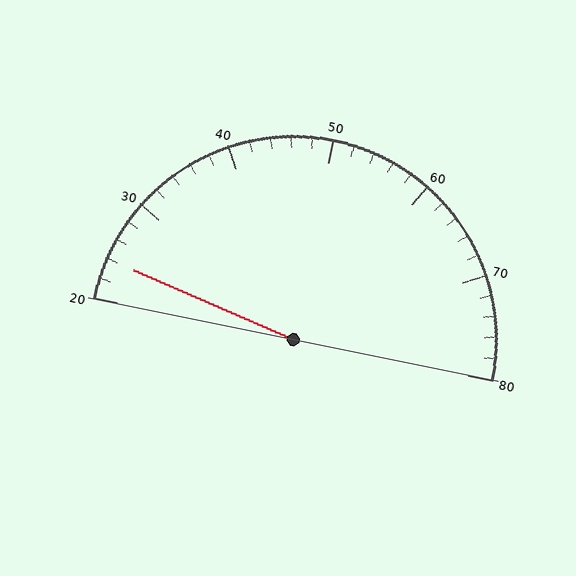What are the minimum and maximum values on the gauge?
The gauge ranges from 20 to 80.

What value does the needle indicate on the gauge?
The needle indicates approximately 24.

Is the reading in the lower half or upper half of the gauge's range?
The reading is in the lower half of the range (20 to 80).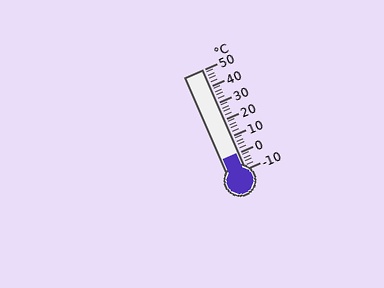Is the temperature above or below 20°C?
The temperature is below 20°C.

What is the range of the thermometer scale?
The thermometer scale ranges from -10°C to 50°C.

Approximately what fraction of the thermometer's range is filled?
The thermometer is filled to approximately 15% of its range.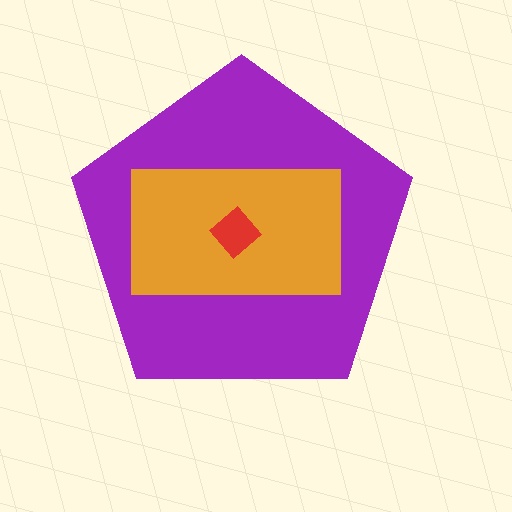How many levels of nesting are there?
3.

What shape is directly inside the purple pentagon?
The orange rectangle.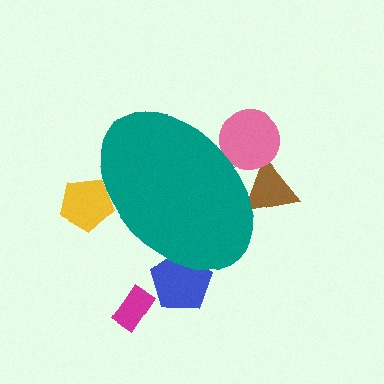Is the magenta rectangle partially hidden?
No, the magenta rectangle is fully visible.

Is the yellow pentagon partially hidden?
Yes, the yellow pentagon is partially hidden behind the teal ellipse.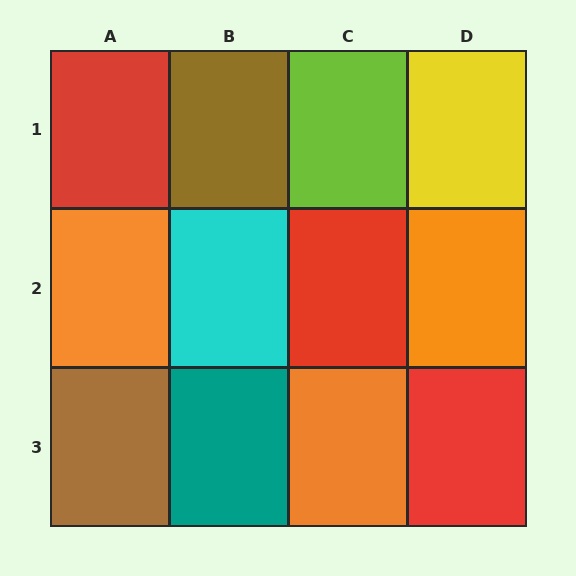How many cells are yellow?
1 cell is yellow.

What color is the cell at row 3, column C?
Orange.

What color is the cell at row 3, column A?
Brown.